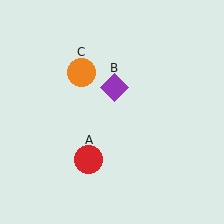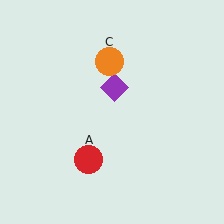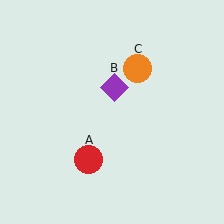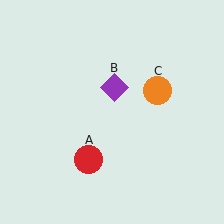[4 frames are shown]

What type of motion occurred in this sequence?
The orange circle (object C) rotated clockwise around the center of the scene.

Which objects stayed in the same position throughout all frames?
Red circle (object A) and purple diamond (object B) remained stationary.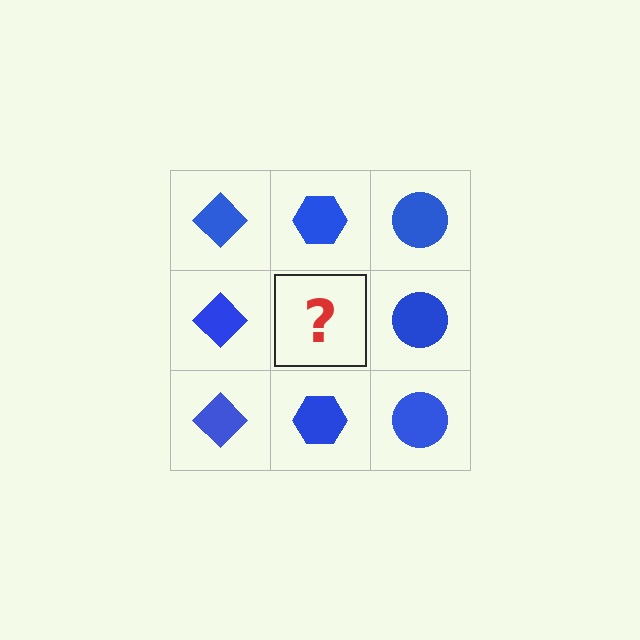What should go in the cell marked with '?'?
The missing cell should contain a blue hexagon.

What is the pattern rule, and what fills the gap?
The rule is that each column has a consistent shape. The gap should be filled with a blue hexagon.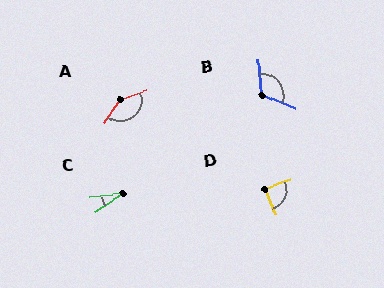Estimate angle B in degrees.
Approximately 118 degrees.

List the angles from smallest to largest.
C (26°), D (87°), B (118°), A (142°).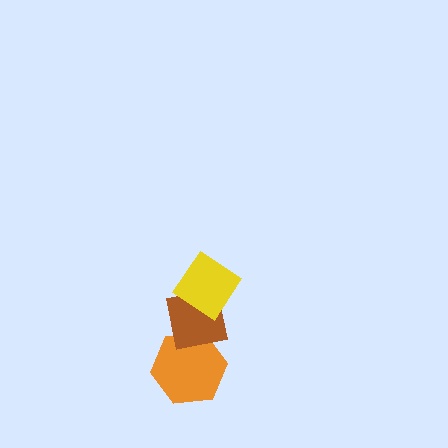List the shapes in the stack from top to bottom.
From top to bottom: the yellow diamond, the brown square, the orange hexagon.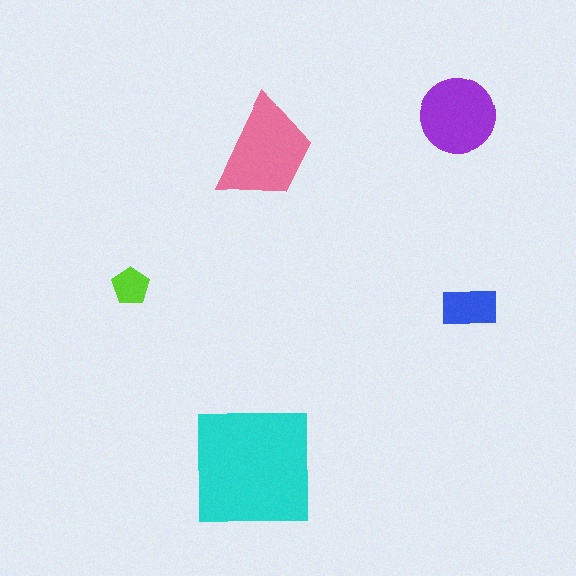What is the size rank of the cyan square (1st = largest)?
1st.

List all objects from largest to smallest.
The cyan square, the pink trapezoid, the purple circle, the blue rectangle, the lime pentagon.